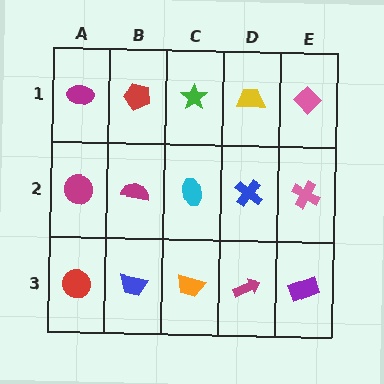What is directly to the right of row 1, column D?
A pink diamond.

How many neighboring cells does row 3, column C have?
3.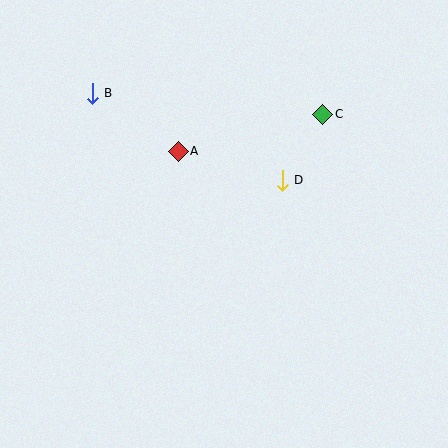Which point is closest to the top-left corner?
Point B is closest to the top-left corner.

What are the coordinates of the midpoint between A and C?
The midpoint between A and C is at (251, 133).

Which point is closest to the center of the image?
Point D at (282, 180) is closest to the center.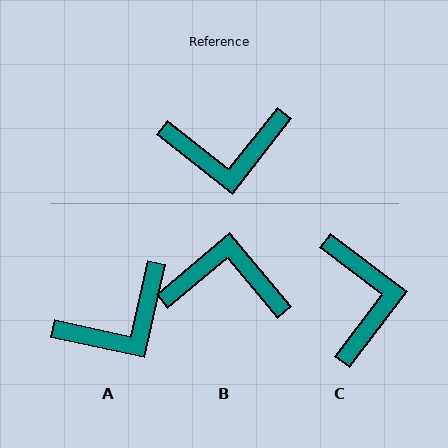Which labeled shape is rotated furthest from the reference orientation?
B, about 168 degrees away.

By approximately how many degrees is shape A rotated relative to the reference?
Approximately 26 degrees counter-clockwise.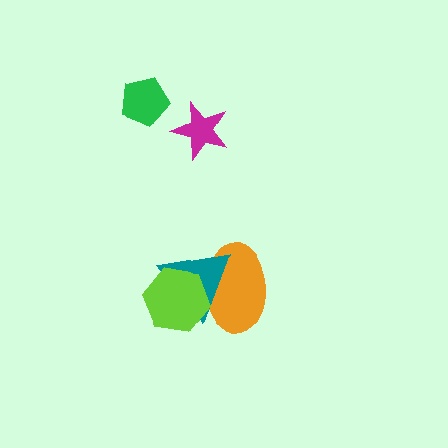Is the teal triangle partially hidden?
Yes, it is partially covered by another shape.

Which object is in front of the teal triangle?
The lime hexagon is in front of the teal triangle.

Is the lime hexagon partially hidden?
No, no other shape covers it.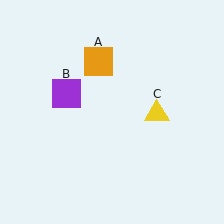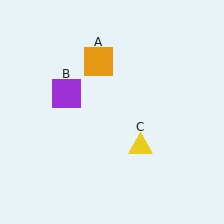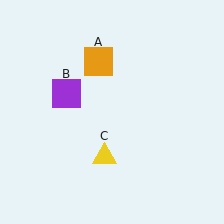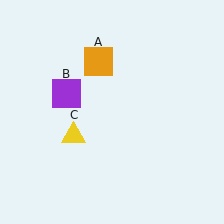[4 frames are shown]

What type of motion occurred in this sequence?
The yellow triangle (object C) rotated clockwise around the center of the scene.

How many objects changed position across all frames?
1 object changed position: yellow triangle (object C).